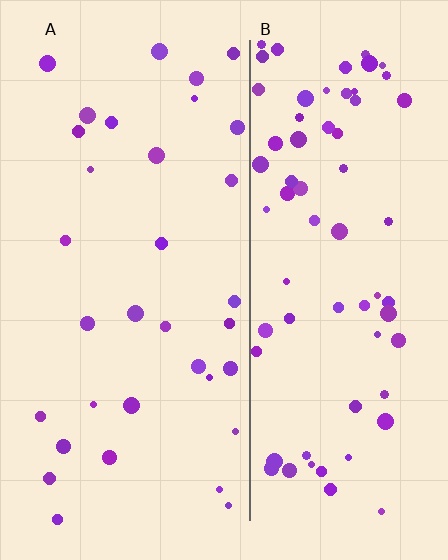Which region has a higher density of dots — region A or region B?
B (the right).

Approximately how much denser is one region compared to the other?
Approximately 2.2× — region B over region A.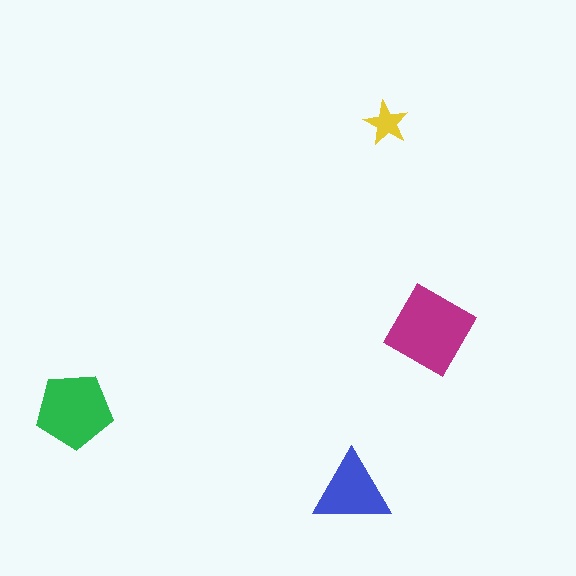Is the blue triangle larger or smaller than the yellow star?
Larger.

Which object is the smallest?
The yellow star.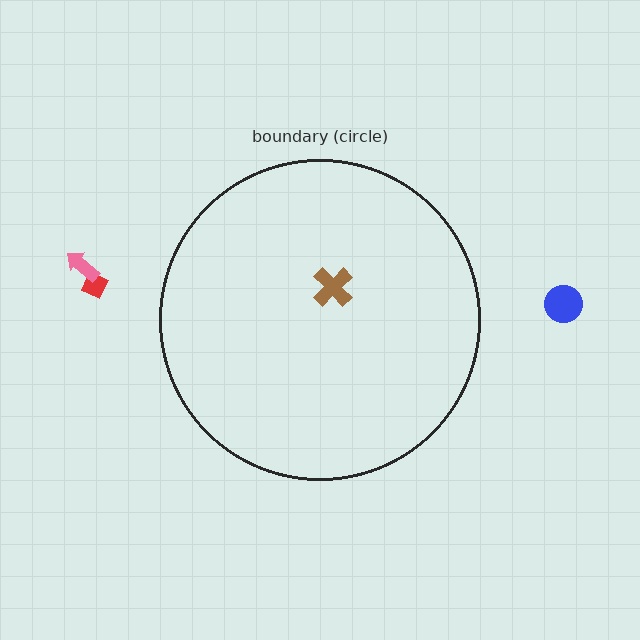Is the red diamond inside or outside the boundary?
Outside.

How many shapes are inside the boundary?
1 inside, 3 outside.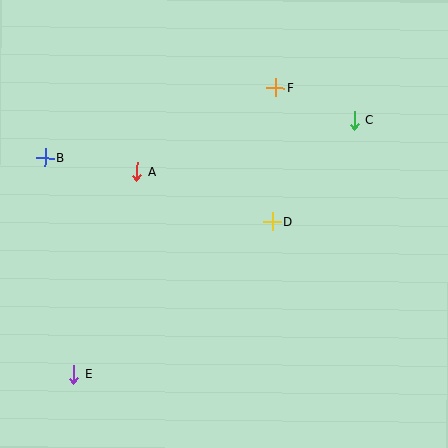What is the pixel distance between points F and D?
The distance between F and D is 134 pixels.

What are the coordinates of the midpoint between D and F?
The midpoint between D and F is at (274, 155).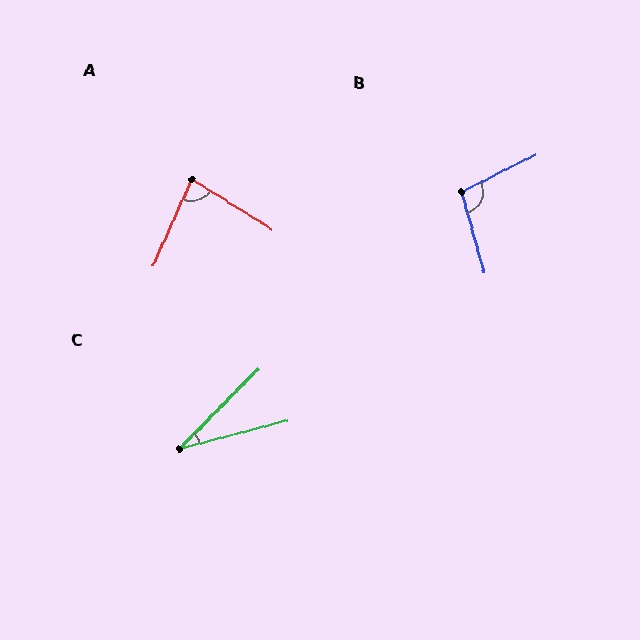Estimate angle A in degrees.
Approximately 82 degrees.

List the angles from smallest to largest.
C (30°), A (82°), B (101°).